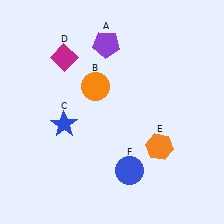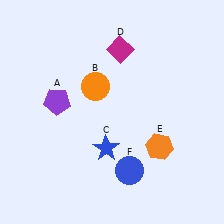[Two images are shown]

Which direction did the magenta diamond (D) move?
The magenta diamond (D) moved right.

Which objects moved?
The objects that moved are: the purple pentagon (A), the blue star (C), the magenta diamond (D).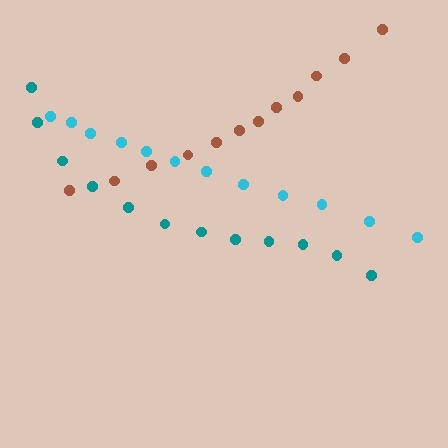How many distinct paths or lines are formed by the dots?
There are 3 distinct paths.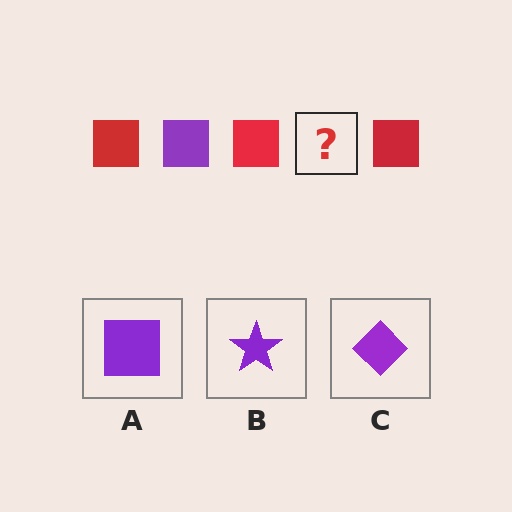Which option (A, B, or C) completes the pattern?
A.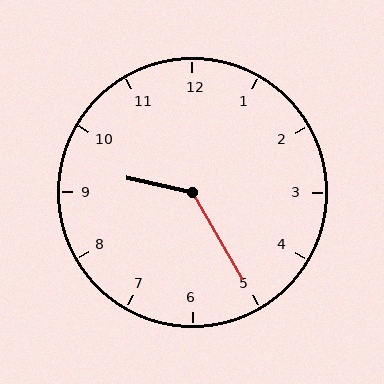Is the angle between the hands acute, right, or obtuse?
It is obtuse.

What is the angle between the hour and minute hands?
Approximately 132 degrees.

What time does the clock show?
9:25.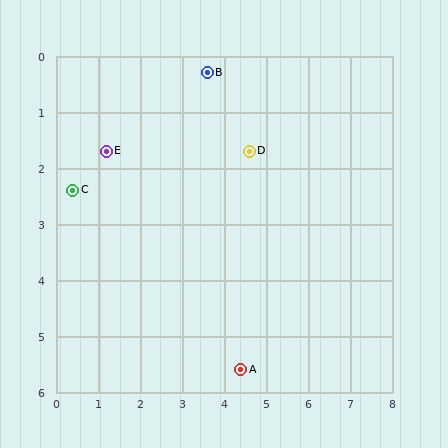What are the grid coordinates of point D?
Point D is at approximately (4.6, 1.7).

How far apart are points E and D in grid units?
Points E and D are about 3.4 grid units apart.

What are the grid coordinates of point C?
Point C is at approximately (0.4, 2.4).